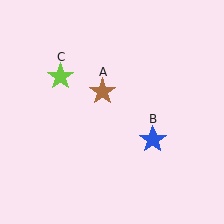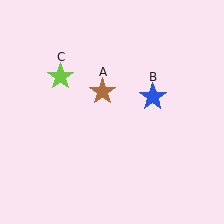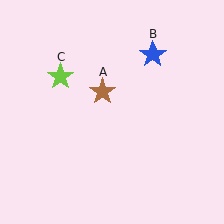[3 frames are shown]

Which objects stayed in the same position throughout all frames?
Brown star (object A) and lime star (object C) remained stationary.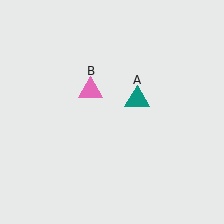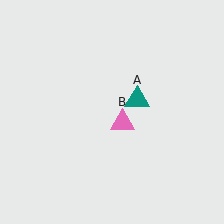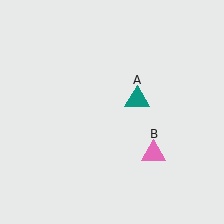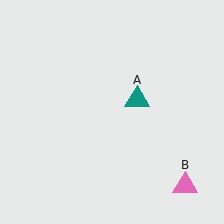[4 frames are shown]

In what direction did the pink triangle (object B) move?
The pink triangle (object B) moved down and to the right.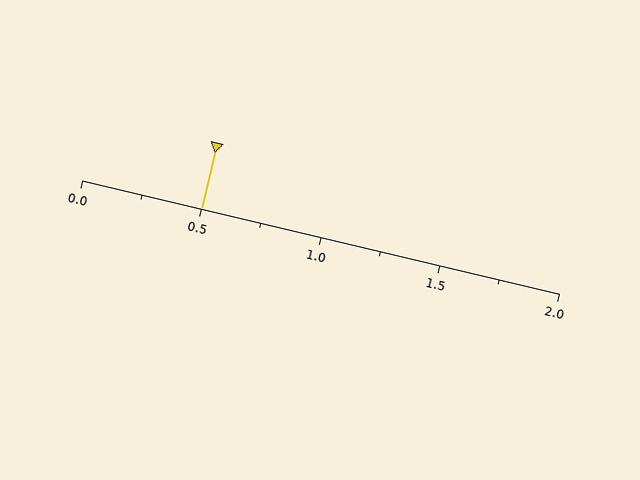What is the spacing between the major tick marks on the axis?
The major ticks are spaced 0.5 apart.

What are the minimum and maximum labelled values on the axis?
The axis runs from 0.0 to 2.0.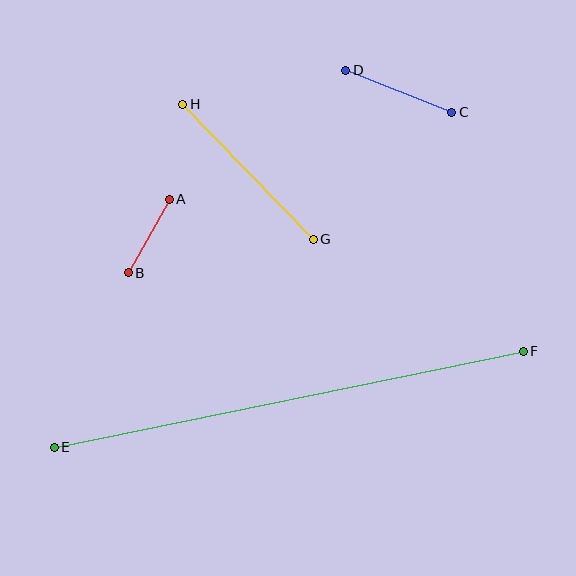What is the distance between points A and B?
The distance is approximately 84 pixels.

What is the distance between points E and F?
The distance is approximately 479 pixels.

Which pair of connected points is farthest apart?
Points E and F are farthest apart.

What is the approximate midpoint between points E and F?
The midpoint is at approximately (289, 399) pixels.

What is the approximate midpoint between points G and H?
The midpoint is at approximately (248, 172) pixels.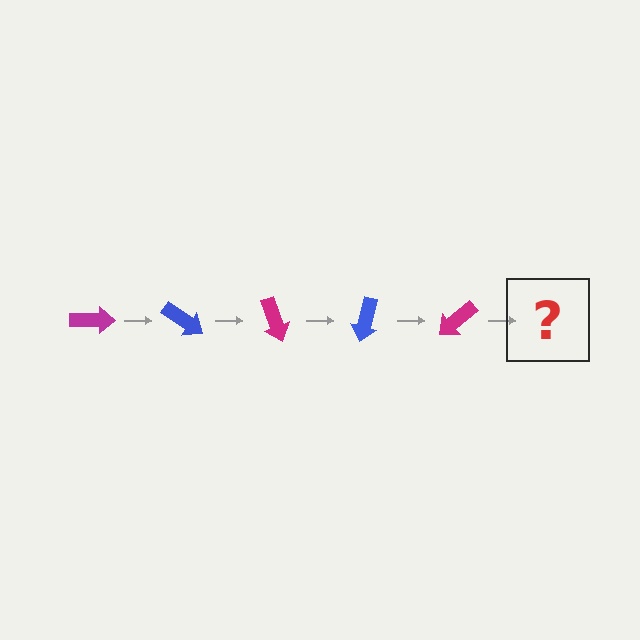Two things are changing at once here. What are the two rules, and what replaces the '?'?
The two rules are that it rotates 35 degrees each step and the color cycles through magenta and blue. The '?' should be a blue arrow, rotated 175 degrees from the start.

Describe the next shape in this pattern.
It should be a blue arrow, rotated 175 degrees from the start.